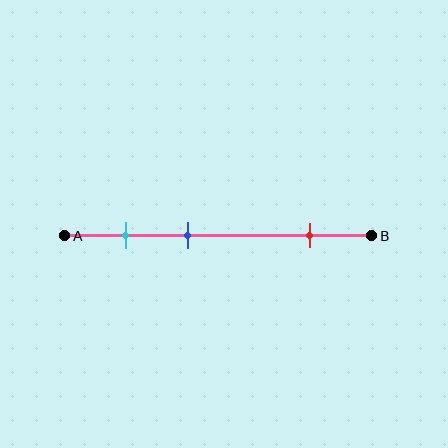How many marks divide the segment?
There are 3 marks dividing the segment.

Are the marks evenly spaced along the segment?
No, the marks are not evenly spaced.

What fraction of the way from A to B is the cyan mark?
The cyan mark is approximately 20% (0.2) of the way from A to B.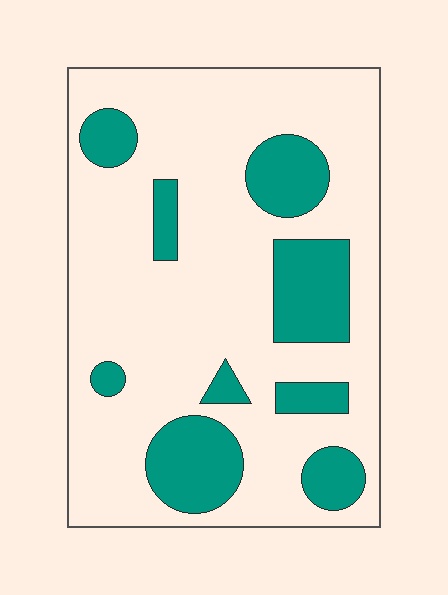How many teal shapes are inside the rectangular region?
9.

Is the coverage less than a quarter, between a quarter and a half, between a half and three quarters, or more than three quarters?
Less than a quarter.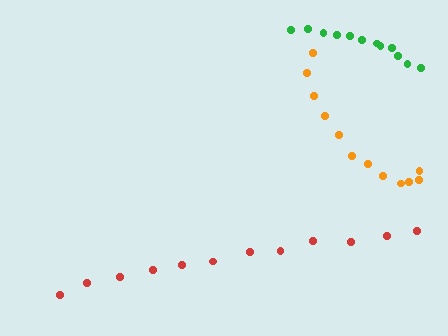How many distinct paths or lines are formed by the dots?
There are 3 distinct paths.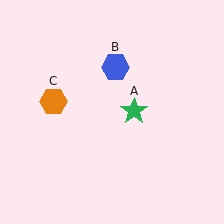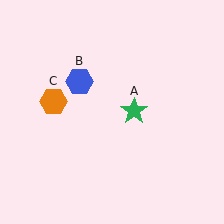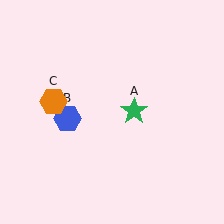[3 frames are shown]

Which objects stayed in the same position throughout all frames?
Green star (object A) and orange hexagon (object C) remained stationary.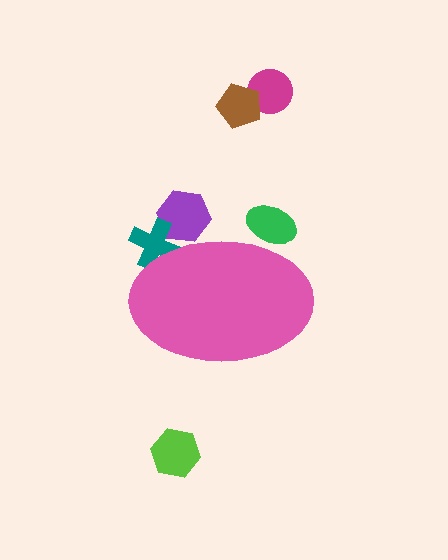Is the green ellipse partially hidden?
Yes, the green ellipse is partially hidden behind the pink ellipse.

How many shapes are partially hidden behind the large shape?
3 shapes are partially hidden.